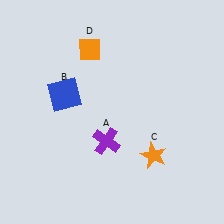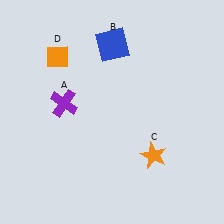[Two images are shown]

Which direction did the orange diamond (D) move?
The orange diamond (D) moved left.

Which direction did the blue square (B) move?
The blue square (B) moved up.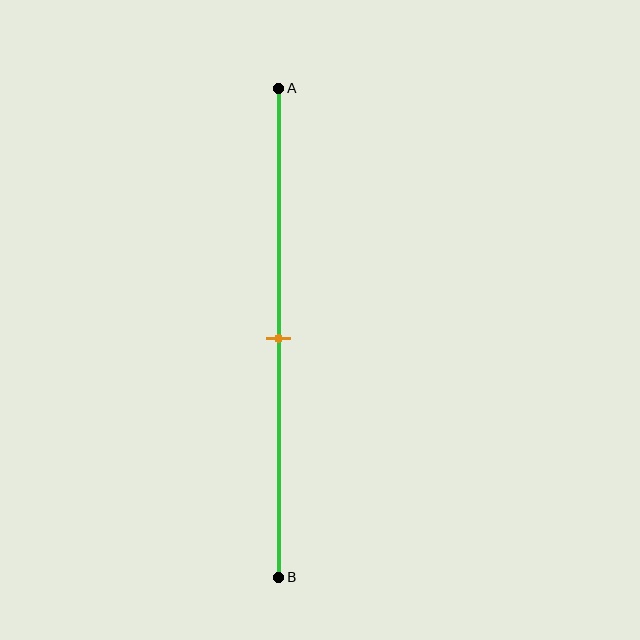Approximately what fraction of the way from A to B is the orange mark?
The orange mark is approximately 50% of the way from A to B.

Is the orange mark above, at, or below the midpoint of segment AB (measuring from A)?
The orange mark is approximately at the midpoint of segment AB.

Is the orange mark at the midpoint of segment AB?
Yes, the mark is approximately at the midpoint.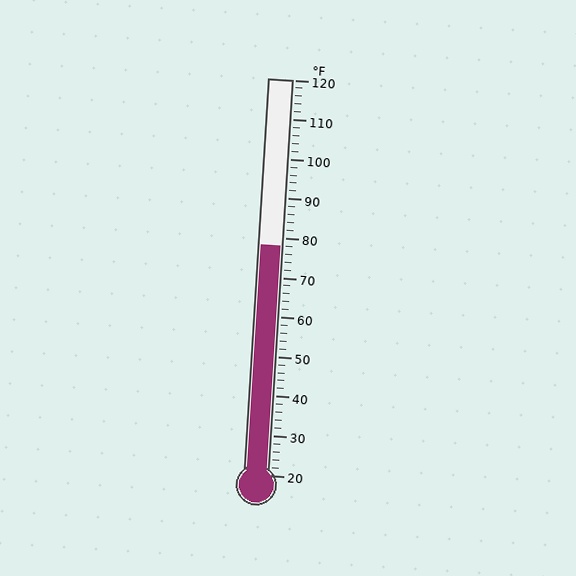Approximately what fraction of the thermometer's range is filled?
The thermometer is filled to approximately 60% of its range.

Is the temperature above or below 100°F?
The temperature is below 100°F.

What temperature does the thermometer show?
The thermometer shows approximately 78°F.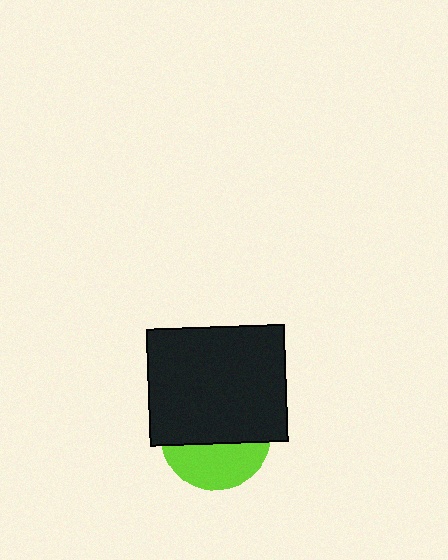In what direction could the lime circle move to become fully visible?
The lime circle could move down. That would shift it out from behind the black rectangle entirely.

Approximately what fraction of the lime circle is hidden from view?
Roughly 59% of the lime circle is hidden behind the black rectangle.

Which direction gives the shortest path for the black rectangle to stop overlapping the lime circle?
Moving up gives the shortest separation.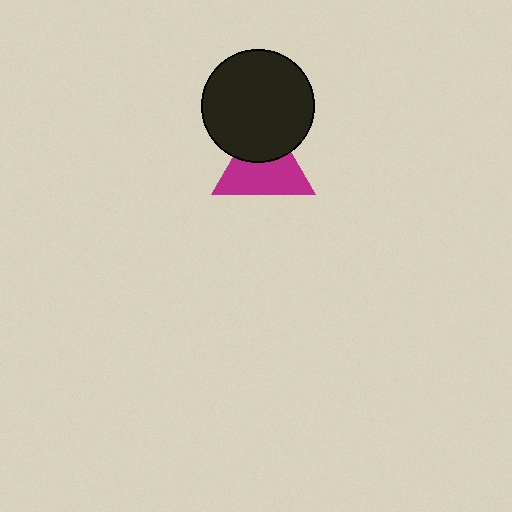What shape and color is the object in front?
The object in front is a black circle.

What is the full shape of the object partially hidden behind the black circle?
The partially hidden object is a magenta triangle.